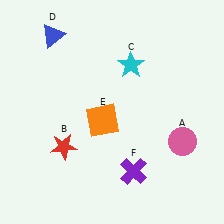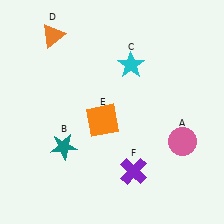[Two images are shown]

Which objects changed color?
B changed from red to teal. D changed from blue to orange.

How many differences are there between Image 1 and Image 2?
There are 2 differences between the two images.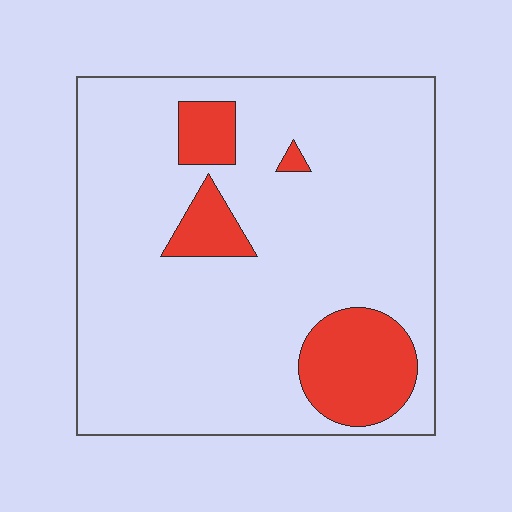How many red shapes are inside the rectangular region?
4.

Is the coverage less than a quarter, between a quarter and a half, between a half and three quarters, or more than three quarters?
Less than a quarter.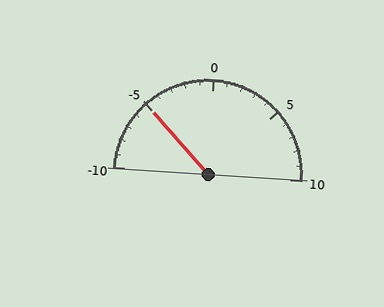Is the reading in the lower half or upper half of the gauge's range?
The reading is in the lower half of the range (-10 to 10).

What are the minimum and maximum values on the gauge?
The gauge ranges from -10 to 10.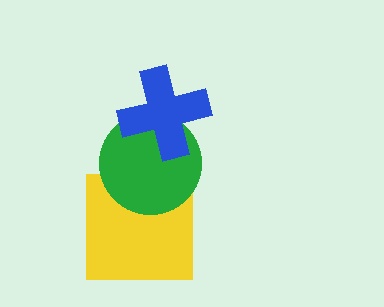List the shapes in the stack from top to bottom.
From top to bottom: the blue cross, the green circle, the yellow square.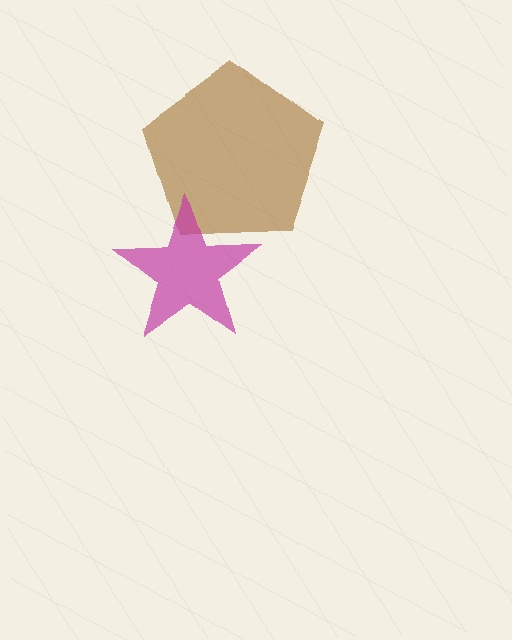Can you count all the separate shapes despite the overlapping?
Yes, there are 2 separate shapes.